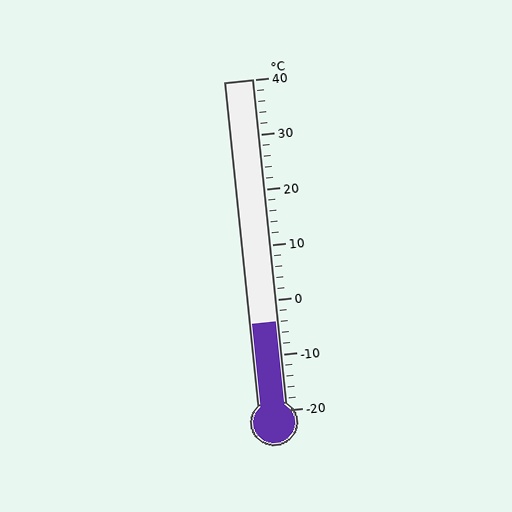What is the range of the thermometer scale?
The thermometer scale ranges from -20°C to 40°C.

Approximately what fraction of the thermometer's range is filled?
The thermometer is filled to approximately 25% of its range.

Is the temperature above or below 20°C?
The temperature is below 20°C.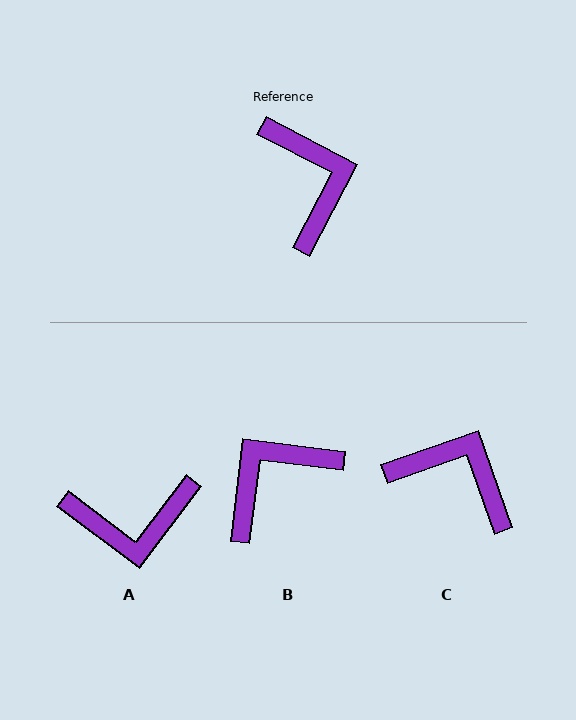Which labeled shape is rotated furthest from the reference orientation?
B, about 111 degrees away.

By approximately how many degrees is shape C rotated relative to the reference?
Approximately 47 degrees counter-clockwise.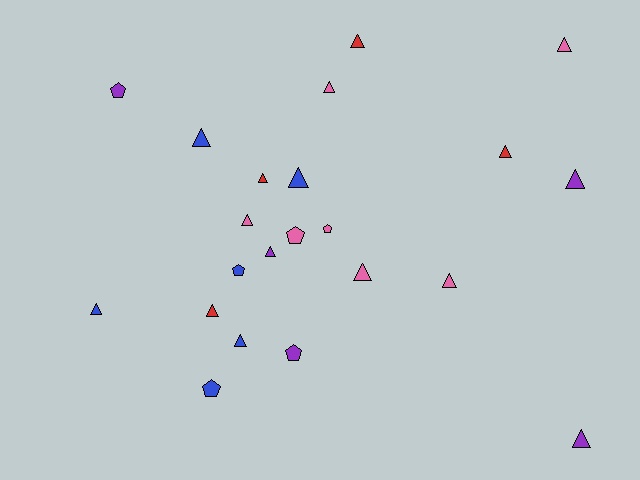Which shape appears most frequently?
Triangle, with 16 objects.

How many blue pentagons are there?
There are 2 blue pentagons.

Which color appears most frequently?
Pink, with 7 objects.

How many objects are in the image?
There are 22 objects.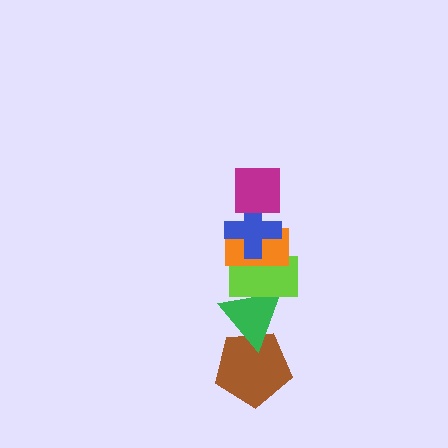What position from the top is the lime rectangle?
The lime rectangle is 4th from the top.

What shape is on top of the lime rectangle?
The orange rectangle is on top of the lime rectangle.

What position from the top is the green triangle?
The green triangle is 5th from the top.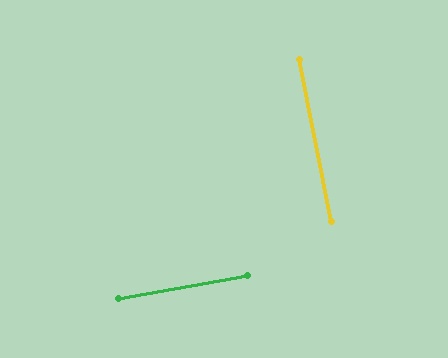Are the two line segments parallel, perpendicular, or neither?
Perpendicular — they meet at approximately 89°.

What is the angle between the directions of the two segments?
Approximately 89 degrees.